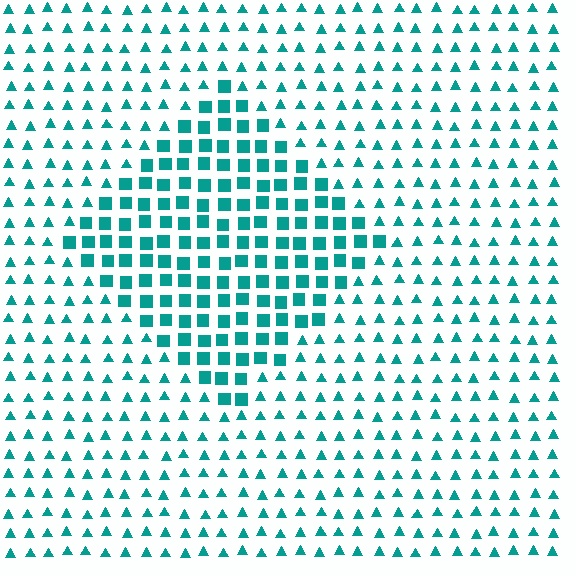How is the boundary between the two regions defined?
The boundary is defined by a change in element shape: squares inside vs. triangles outside. All elements share the same color and spacing.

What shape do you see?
I see a diamond.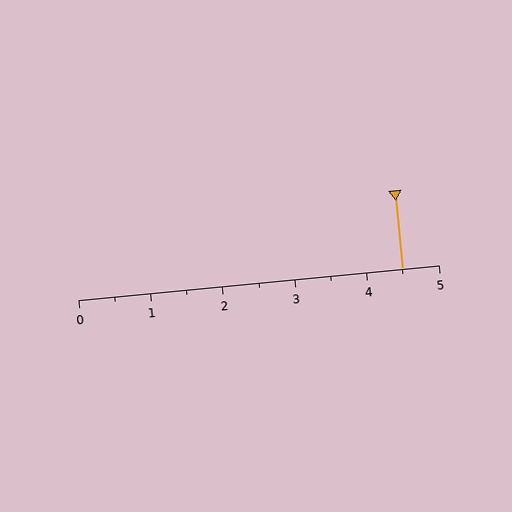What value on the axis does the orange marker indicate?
The marker indicates approximately 4.5.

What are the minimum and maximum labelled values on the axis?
The axis runs from 0 to 5.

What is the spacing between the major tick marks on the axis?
The major ticks are spaced 1 apart.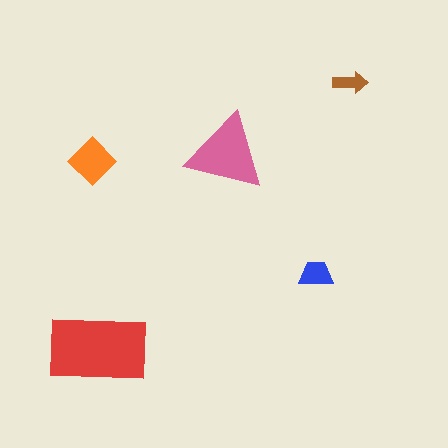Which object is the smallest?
The brown arrow.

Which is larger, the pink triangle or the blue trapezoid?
The pink triangle.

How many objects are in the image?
There are 5 objects in the image.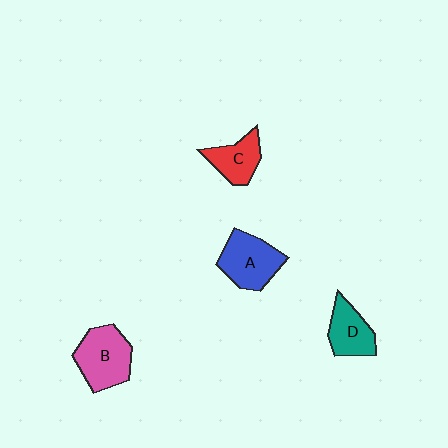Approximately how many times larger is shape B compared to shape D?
Approximately 1.4 times.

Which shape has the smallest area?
Shape C (red).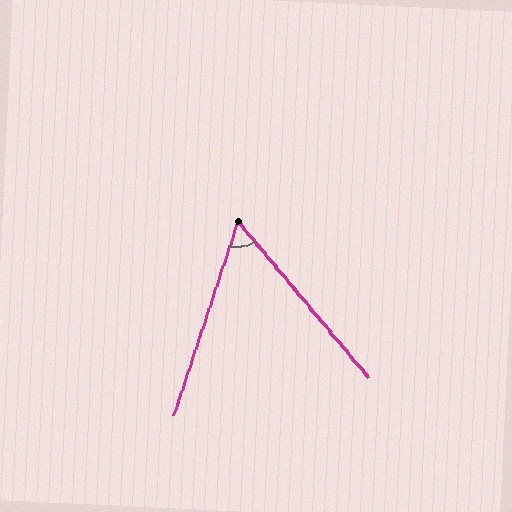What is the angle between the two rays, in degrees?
Approximately 58 degrees.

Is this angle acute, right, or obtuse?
It is acute.